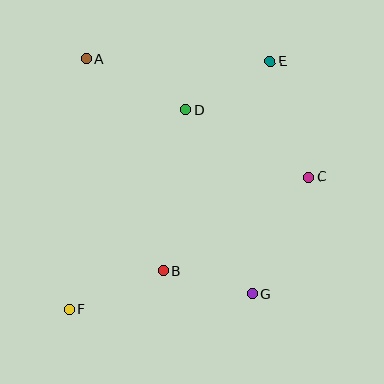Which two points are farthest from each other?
Points E and F are farthest from each other.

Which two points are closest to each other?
Points B and G are closest to each other.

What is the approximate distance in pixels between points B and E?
The distance between B and E is approximately 235 pixels.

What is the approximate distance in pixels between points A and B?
The distance between A and B is approximately 225 pixels.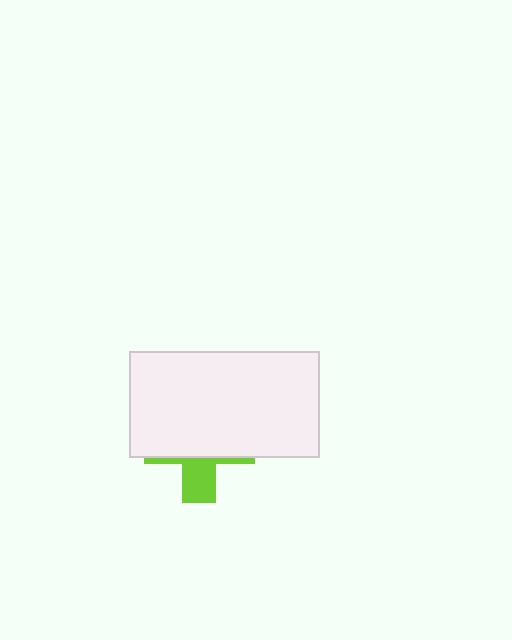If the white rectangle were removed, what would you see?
You would see the complete lime cross.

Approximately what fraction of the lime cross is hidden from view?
Roughly 69% of the lime cross is hidden behind the white rectangle.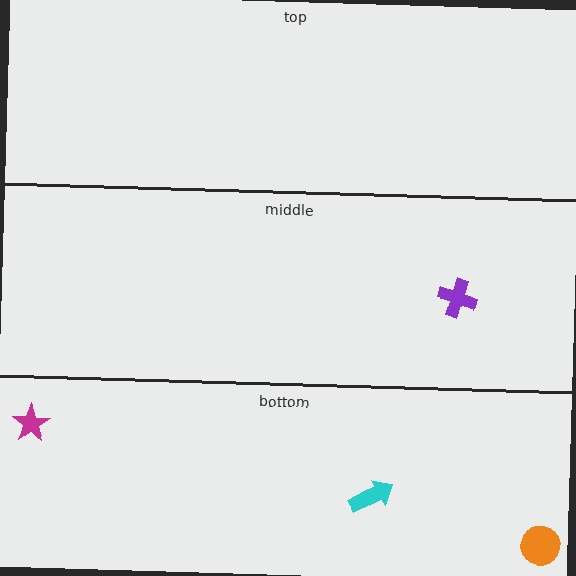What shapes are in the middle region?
The purple cross.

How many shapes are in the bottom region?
3.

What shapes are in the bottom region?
The cyan arrow, the orange circle, the magenta star.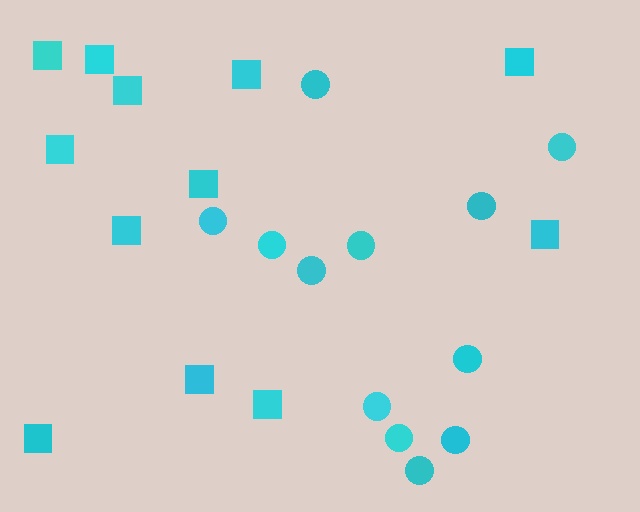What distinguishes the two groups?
There are 2 groups: one group of circles (12) and one group of squares (12).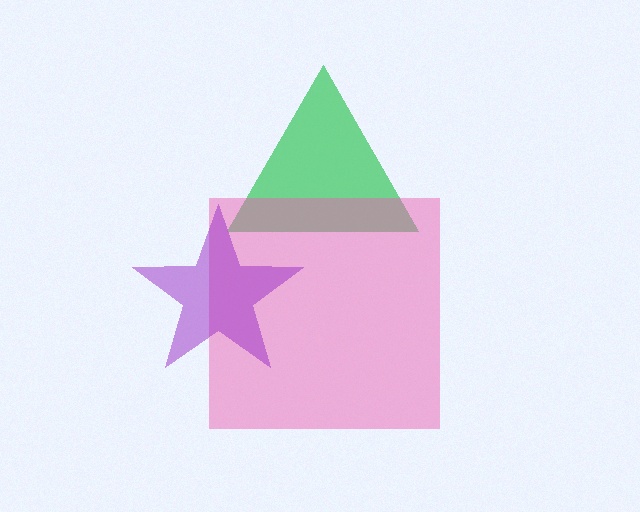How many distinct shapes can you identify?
There are 3 distinct shapes: a green triangle, a pink square, a purple star.